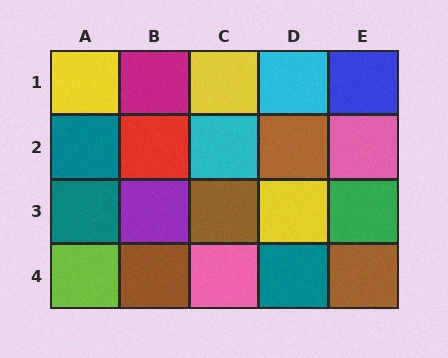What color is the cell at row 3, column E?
Green.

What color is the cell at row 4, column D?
Teal.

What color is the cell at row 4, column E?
Brown.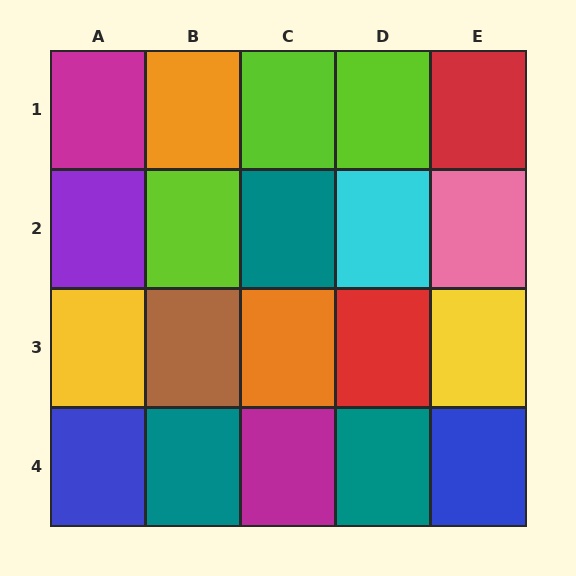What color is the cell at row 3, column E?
Yellow.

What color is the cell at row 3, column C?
Orange.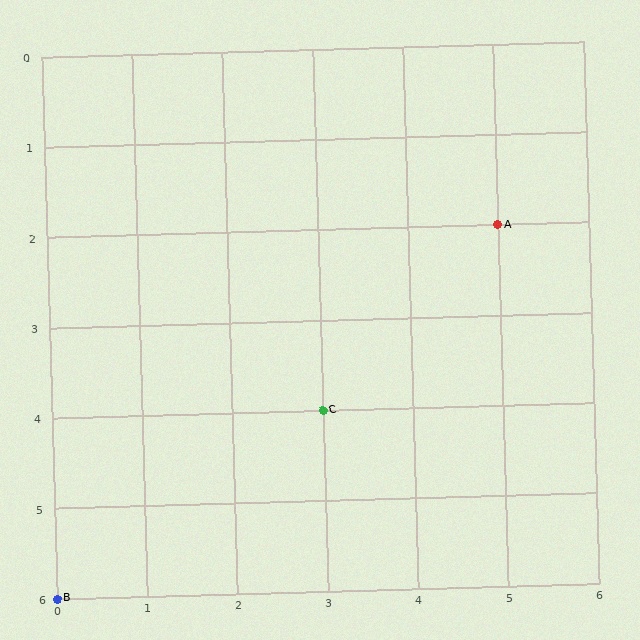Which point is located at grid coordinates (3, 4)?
Point C is at (3, 4).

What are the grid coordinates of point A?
Point A is at grid coordinates (5, 2).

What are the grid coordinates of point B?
Point B is at grid coordinates (0, 6).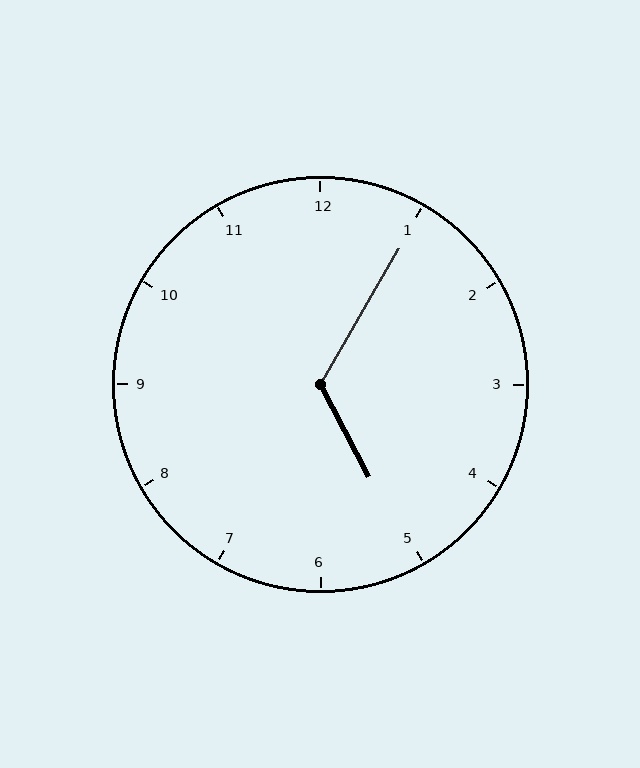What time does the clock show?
5:05.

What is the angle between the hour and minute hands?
Approximately 122 degrees.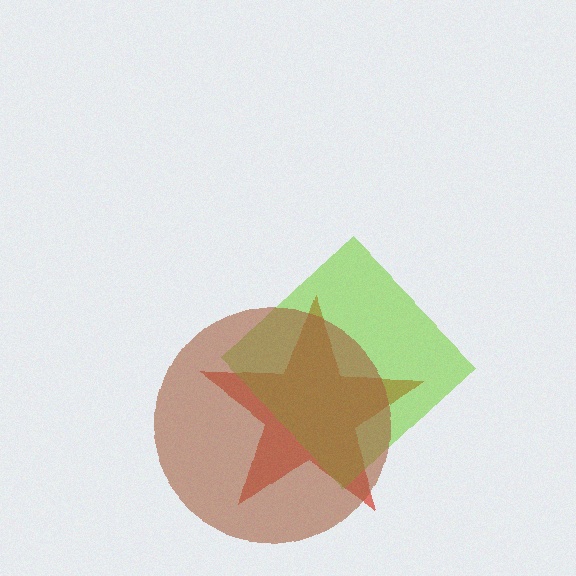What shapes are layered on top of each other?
The layered shapes are: a red star, a lime diamond, a brown circle.